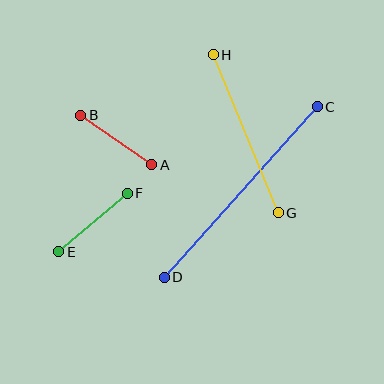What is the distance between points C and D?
The distance is approximately 229 pixels.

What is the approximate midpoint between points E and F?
The midpoint is at approximately (93, 222) pixels.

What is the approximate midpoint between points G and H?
The midpoint is at approximately (246, 134) pixels.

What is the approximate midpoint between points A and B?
The midpoint is at approximately (116, 140) pixels.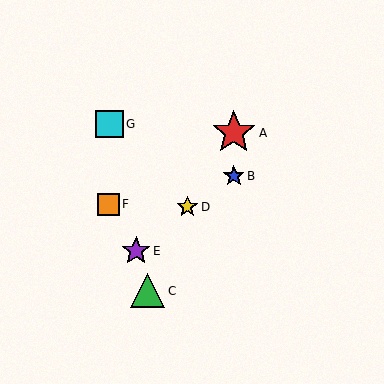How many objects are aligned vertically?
2 objects (A, B) are aligned vertically.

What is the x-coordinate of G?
Object G is at x≈110.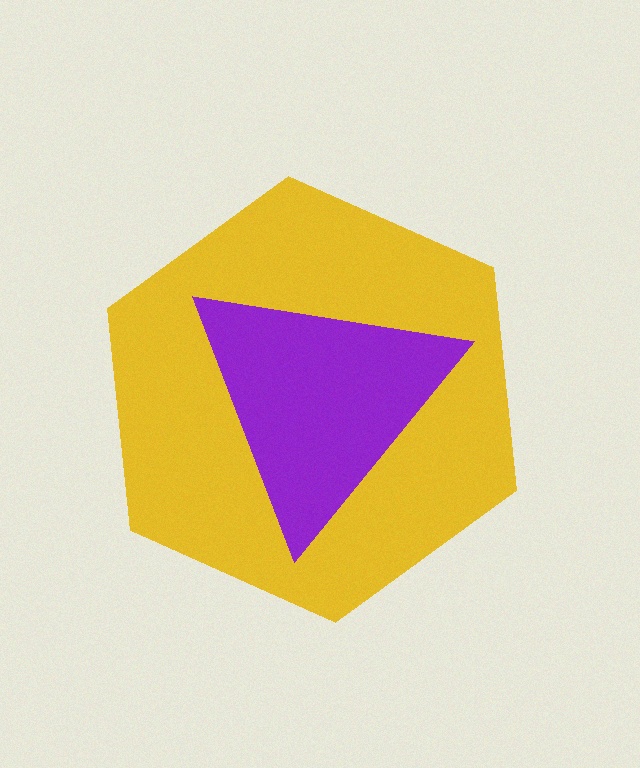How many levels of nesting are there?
2.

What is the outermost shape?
The yellow hexagon.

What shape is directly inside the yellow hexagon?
The purple triangle.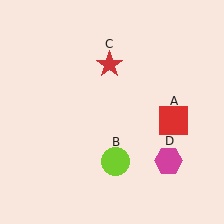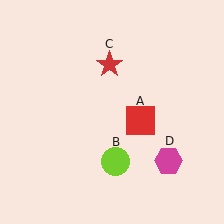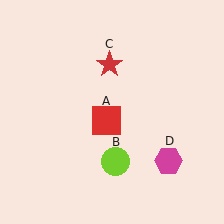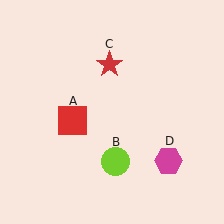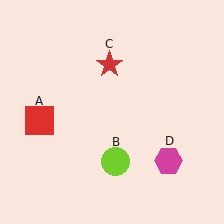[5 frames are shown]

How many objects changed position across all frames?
1 object changed position: red square (object A).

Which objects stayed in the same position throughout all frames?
Lime circle (object B) and red star (object C) and magenta hexagon (object D) remained stationary.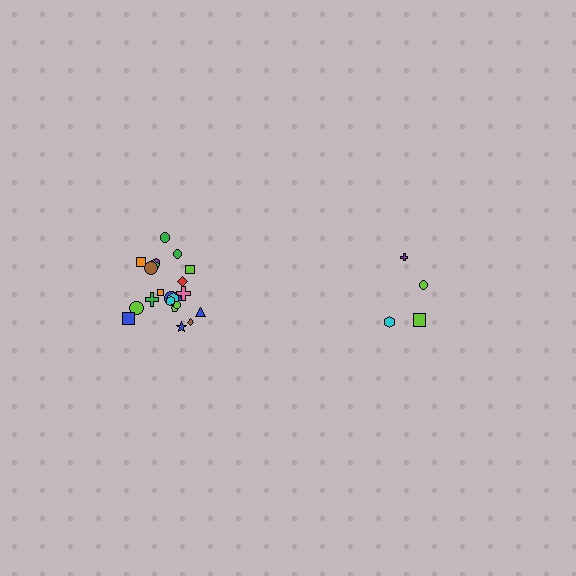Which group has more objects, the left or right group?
The left group.